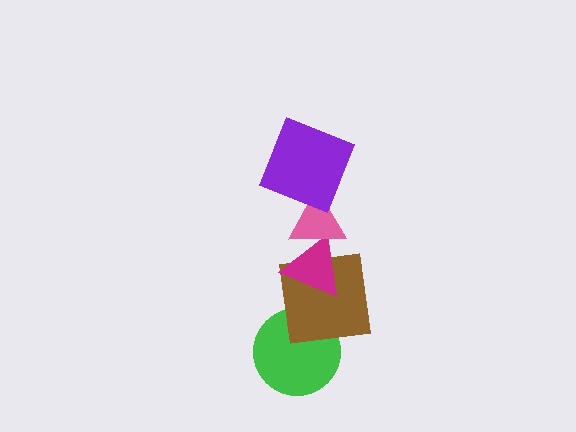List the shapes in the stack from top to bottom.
From top to bottom: the purple square, the pink triangle, the magenta triangle, the brown square, the green circle.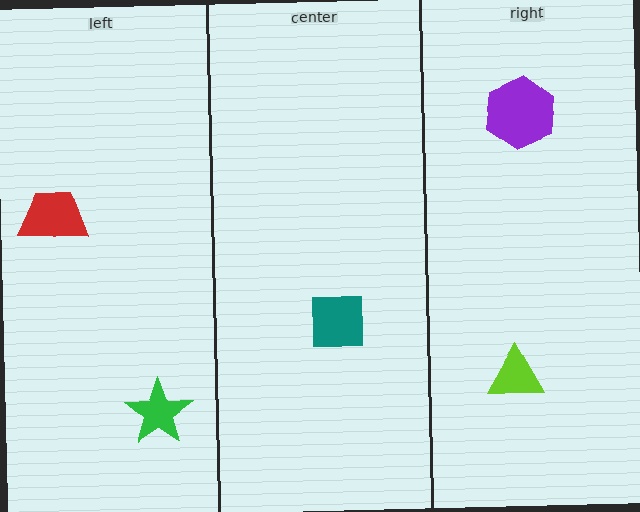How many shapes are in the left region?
2.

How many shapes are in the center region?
1.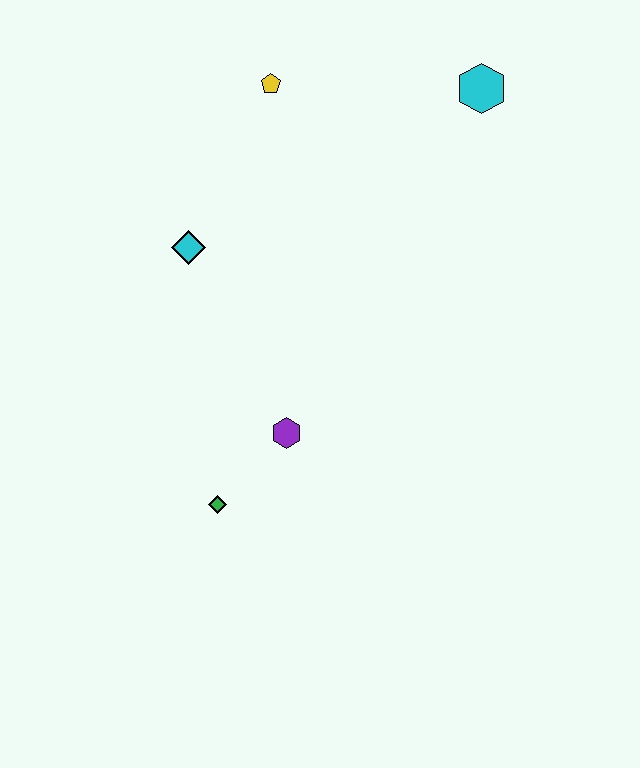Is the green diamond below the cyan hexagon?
Yes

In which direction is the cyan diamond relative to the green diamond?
The cyan diamond is above the green diamond.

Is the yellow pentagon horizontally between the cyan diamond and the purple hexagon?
Yes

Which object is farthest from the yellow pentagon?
The green diamond is farthest from the yellow pentagon.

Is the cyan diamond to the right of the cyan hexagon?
No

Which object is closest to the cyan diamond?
The yellow pentagon is closest to the cyan diamond.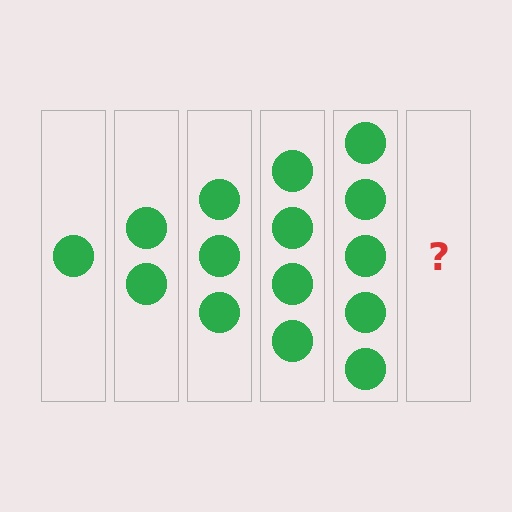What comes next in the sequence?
The next element should be 6 circles.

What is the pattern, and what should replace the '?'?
The pattern is that each step adds one more circle. The '?' should be 6 circles.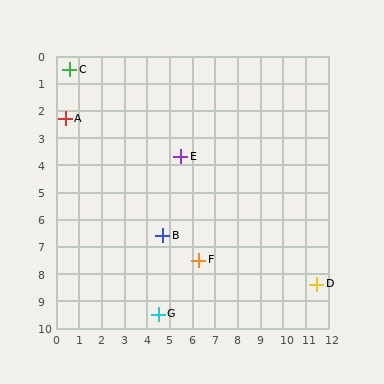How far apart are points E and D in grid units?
Points E and D are about 7.6 grid units apart.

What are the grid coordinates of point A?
Point A is at approximately (0.4, 2.3).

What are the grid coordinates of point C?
Point C is at approximately (0.6, 0.5).